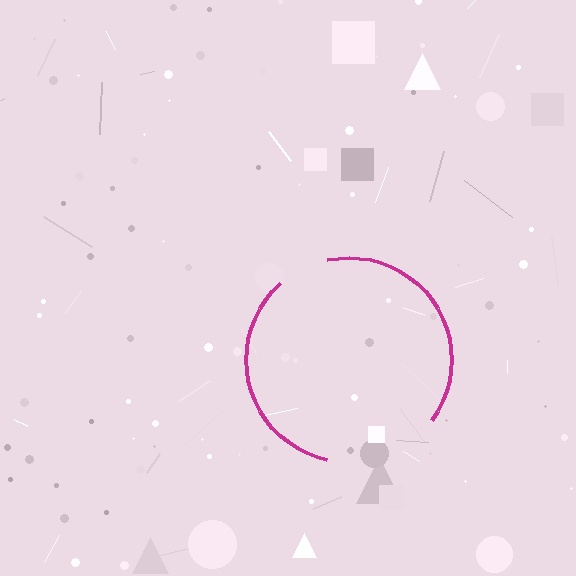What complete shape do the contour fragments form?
The contour fragments form a circle.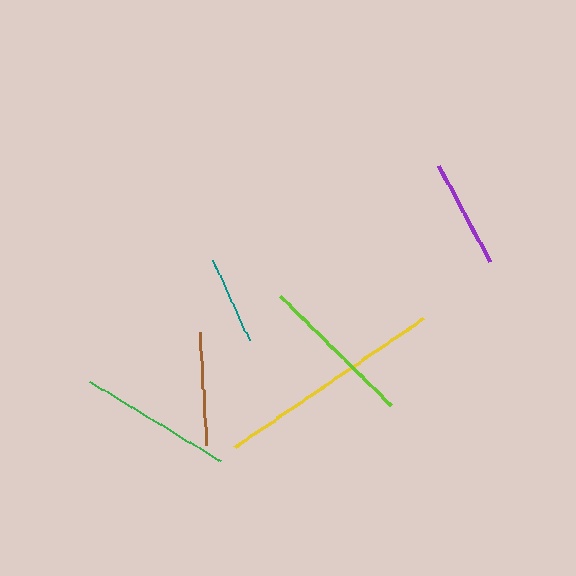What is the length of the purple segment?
The purple segment is approximately 109 pixels long.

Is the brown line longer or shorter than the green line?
The green line is longer than the brown line.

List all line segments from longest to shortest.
From longest to shortest: yellow, lime, green, brown, purple, teal.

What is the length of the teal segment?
The teal segment is approximately 89 pixels long.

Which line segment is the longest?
The yellow line is the longest at approximately 229 pixels.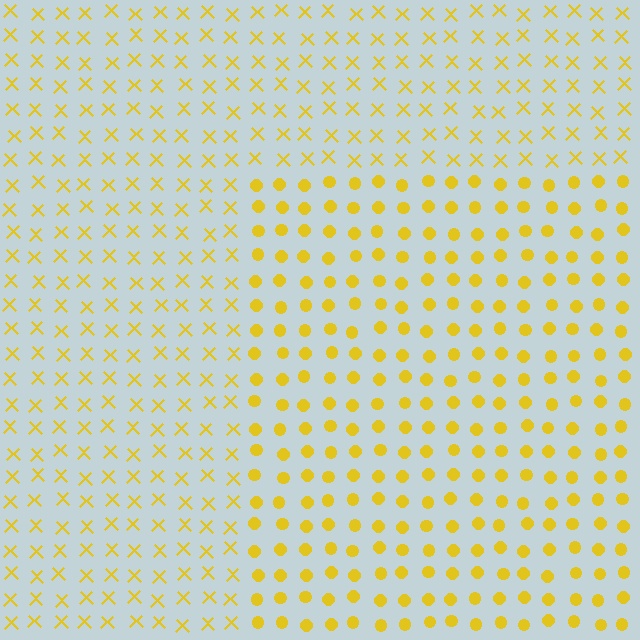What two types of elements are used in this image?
The image uses circles inside the rectangle region and X marks outside it.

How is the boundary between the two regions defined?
The boundary is defined by a change in element shape: circles inside vs. X marks outside. All elements share the same color and spacing.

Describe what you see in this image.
The image is filled with small yellow elements arranged in a uniform grid. A rectangle-shaped region contains circles, while the surrounding area contains X marks. The boundary is defined purely by the change in element shape.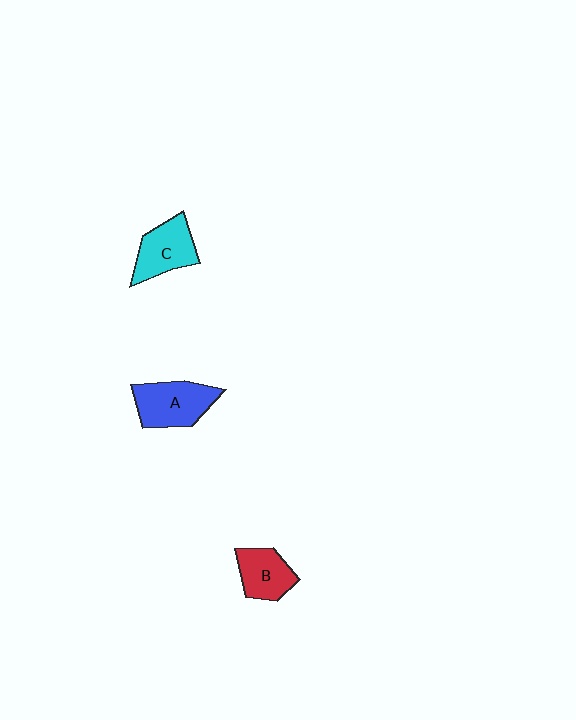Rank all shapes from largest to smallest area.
From largest to smallest: A (blue), C (cyan), B (red).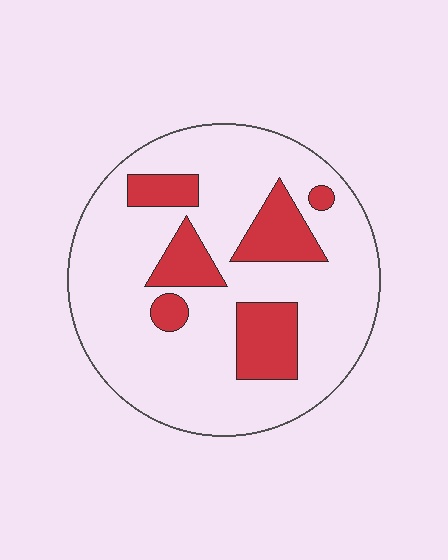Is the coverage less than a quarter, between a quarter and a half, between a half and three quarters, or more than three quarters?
Less than a quarter.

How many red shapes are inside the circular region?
6.